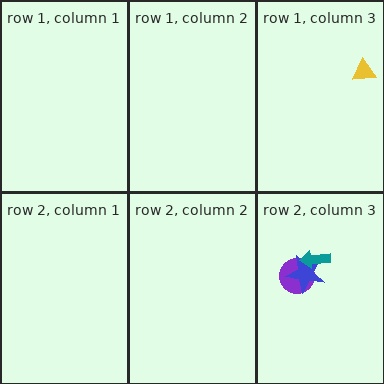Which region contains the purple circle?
The row 2, column 3 region.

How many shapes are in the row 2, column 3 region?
3.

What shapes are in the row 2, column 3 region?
The purple circle, the blue star, the teal arrow.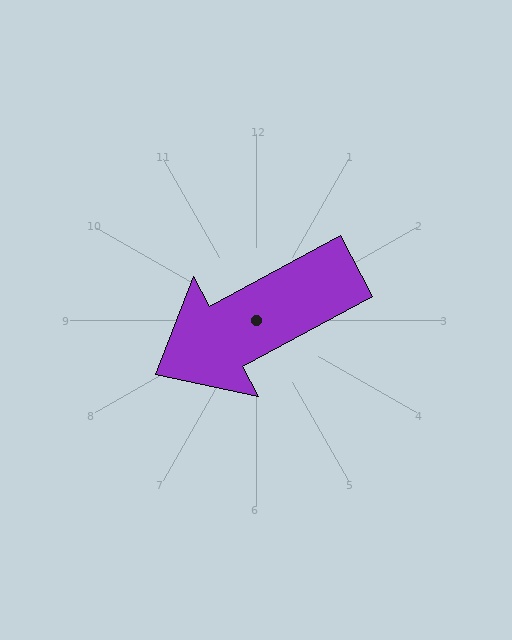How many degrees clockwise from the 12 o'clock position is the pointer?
Approximately 242 degrees.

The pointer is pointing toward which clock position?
Roughly 8 o'clock.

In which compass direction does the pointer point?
Southwest.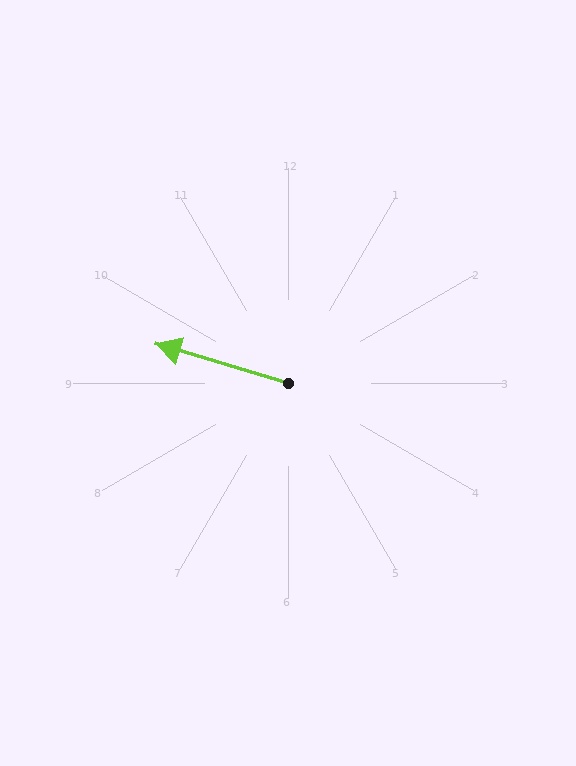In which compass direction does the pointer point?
West.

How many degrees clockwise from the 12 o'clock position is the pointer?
Approximately 286 degrees.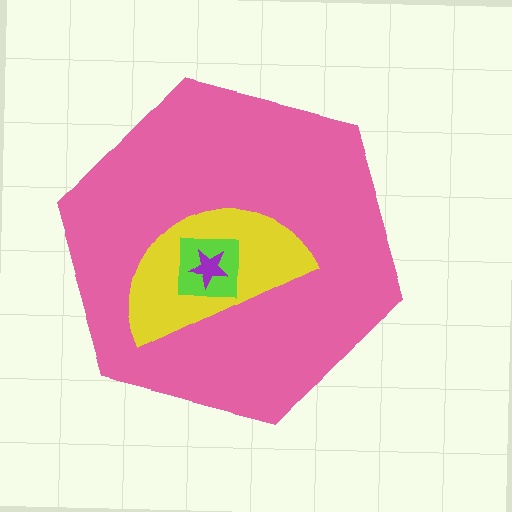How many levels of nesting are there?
4.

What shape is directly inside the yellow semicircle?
The lime square.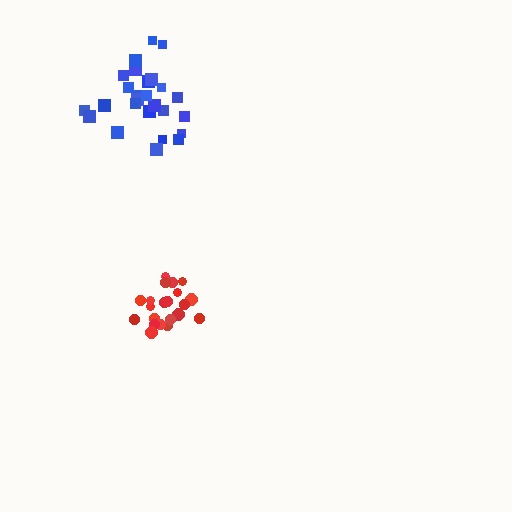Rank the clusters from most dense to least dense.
red, blue.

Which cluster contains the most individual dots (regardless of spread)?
Blue (26).